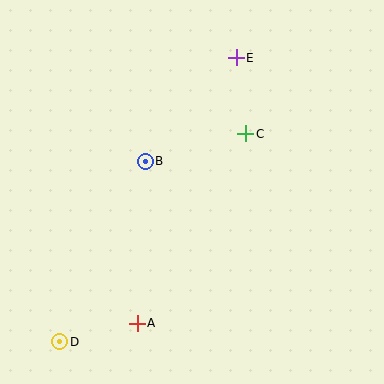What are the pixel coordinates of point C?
Point C is at (246, 134).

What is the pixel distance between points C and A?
The distance between C and A is 218 pixels.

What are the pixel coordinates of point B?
Point B is at (145, 161).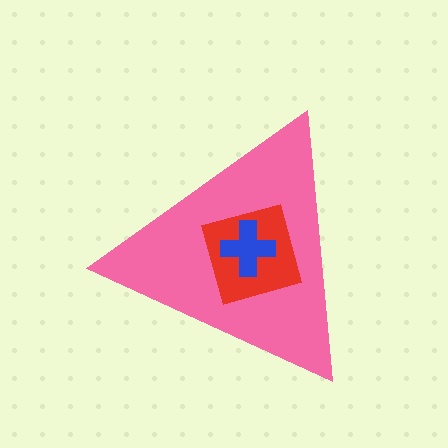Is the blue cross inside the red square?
Yes.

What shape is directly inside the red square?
The blue cross.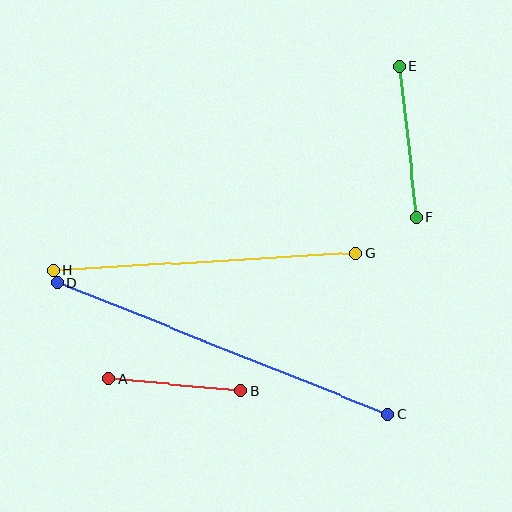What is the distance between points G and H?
The distance is approximately 303 pixels.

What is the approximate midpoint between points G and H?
The midpoint is at approximately (205, 262) pixels.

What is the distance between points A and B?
The distance is approximately 132 pixels.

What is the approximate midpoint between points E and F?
The midpoint is at approximately (408, 142) pixels.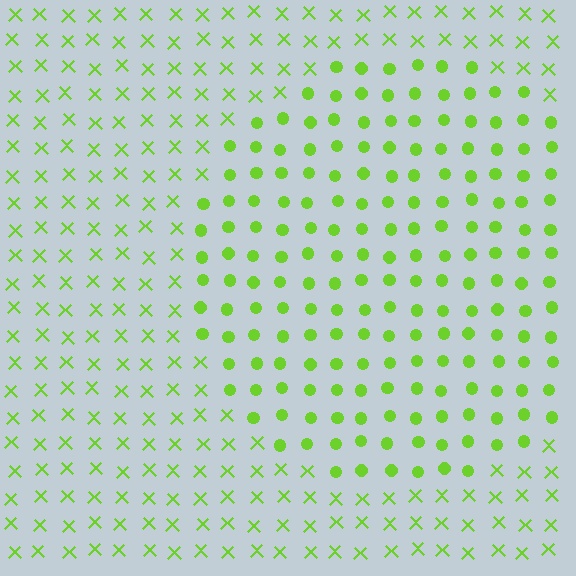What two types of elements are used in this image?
The image uses circles inside the circle region and X marks outside it.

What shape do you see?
I see a circle.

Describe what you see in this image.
The image is filled with small lime elements arranged in a uniform grid. A circle-shaped region contains circles, while the surrounding area contains X marks. The boundary is defined purely by the change in element shape.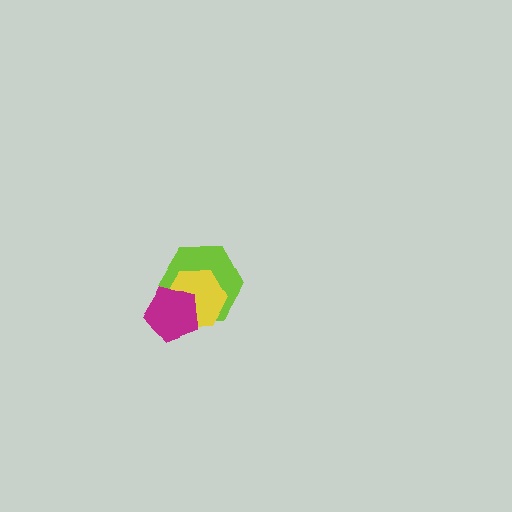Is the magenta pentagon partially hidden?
No, no other shape covers it.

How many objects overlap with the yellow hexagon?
2 objects overlap with the yellow hexagon.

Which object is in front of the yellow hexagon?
The magenta pentagon is in front of the yellow hexagon.